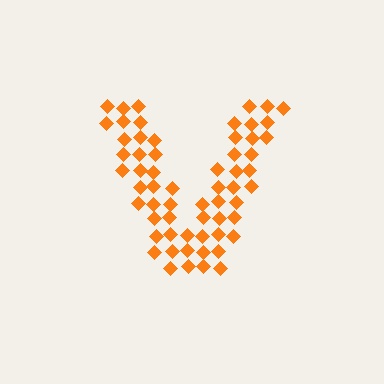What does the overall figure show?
The overall figure shows the letter V.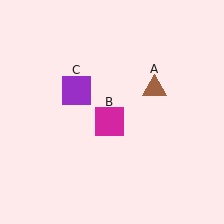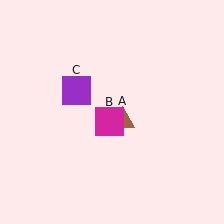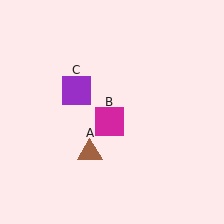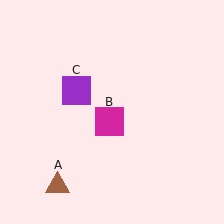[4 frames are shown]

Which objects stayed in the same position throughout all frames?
Magenta square (object B) and purple square (object C) remained stationary.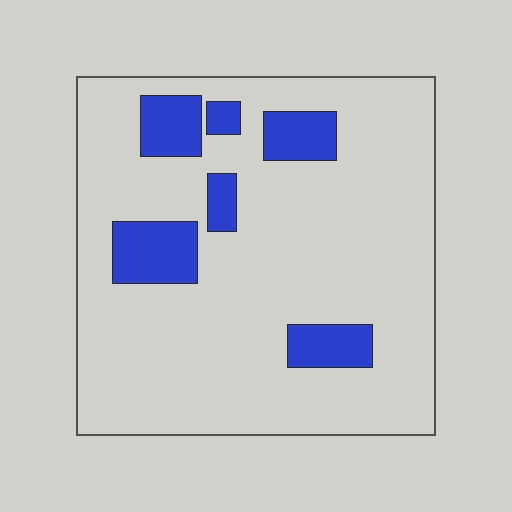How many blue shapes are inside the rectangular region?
6.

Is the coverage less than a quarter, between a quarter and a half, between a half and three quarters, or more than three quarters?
Less than a quarter.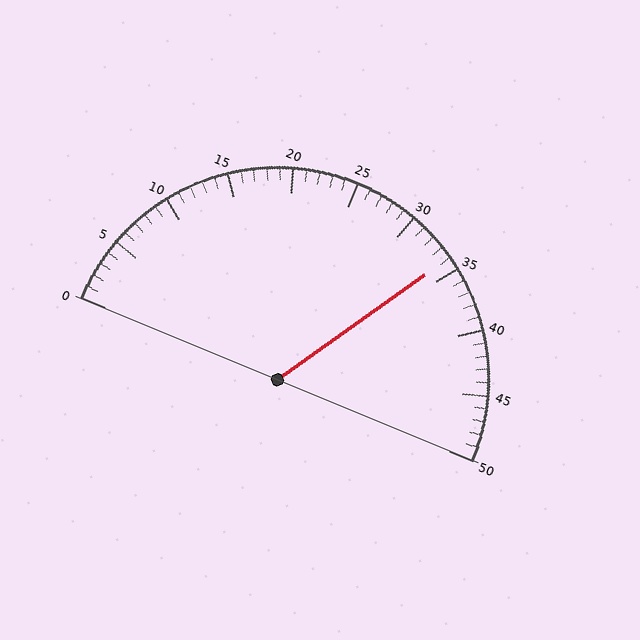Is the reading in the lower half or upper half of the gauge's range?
The reading is in the upper half of the range (0 to 50).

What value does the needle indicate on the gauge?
The needle indicates approximately 34.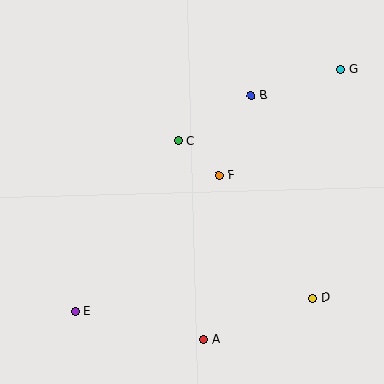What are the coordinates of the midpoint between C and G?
The midpoint between C and G is at (259, 105).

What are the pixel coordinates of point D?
Point D is at (312, 298).